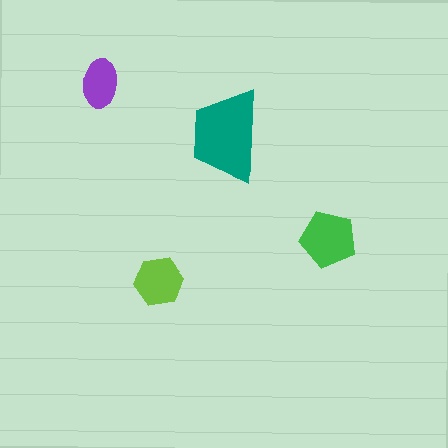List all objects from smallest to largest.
The purple ellipse, the lime hexagon, the green pentagon, the teal trapezoid.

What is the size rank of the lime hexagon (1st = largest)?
3rd.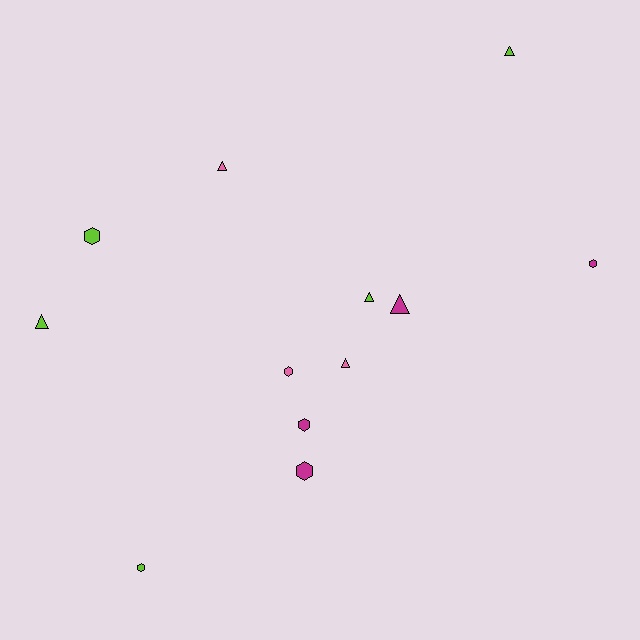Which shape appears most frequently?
Hexagon, with 6 objects.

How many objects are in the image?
There are 12 objects.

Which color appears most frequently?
Lime, with 5 objects.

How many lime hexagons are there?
There are 2 lime hexagons.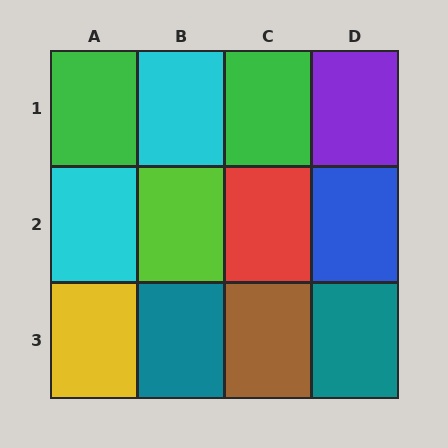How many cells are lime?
1 cell is lime.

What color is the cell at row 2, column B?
Lime.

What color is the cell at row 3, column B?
Teal.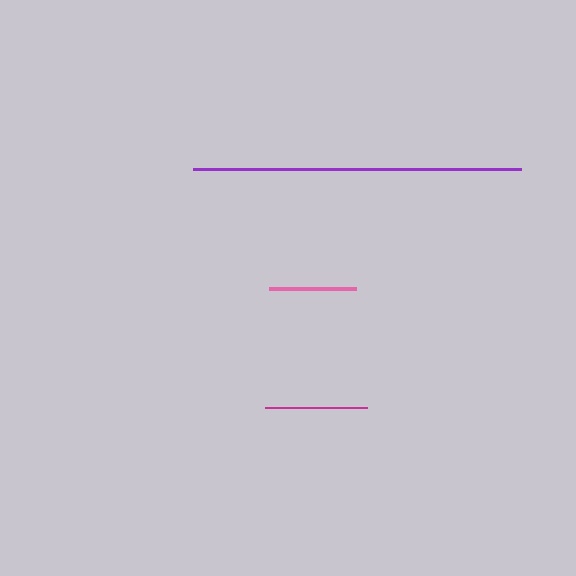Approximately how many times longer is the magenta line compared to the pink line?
The magenta line is approximately 1.2 times the length of the pink line.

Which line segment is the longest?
The purple line is the longest at approximately 328 pixels.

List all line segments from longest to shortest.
From longest to shortest: purple, magenta, pink.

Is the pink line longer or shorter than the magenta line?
The magenta line is longer than the pink line.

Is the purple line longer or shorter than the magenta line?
The purple line is longer than the magenta line.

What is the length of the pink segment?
The pink segment is approximately 87 pixels long.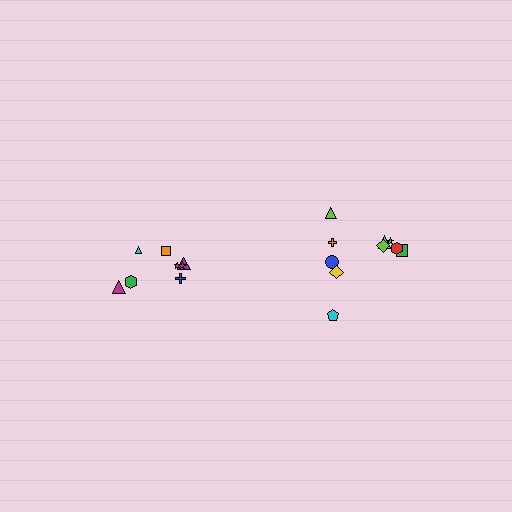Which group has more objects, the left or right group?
The right group.